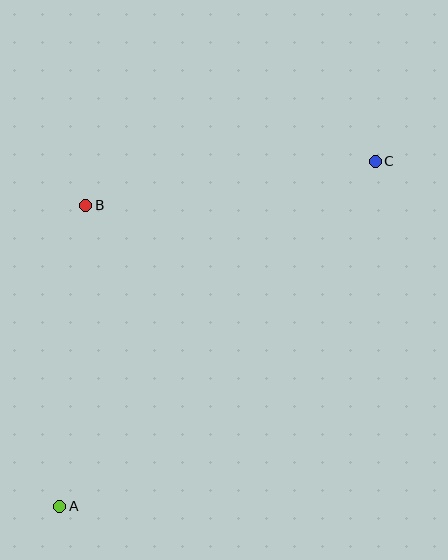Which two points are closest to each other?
Points B and C are closest to each other.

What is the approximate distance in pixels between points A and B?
The distance between A and B is approximately 302 pixels.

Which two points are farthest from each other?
Points A and C are farthest from each other.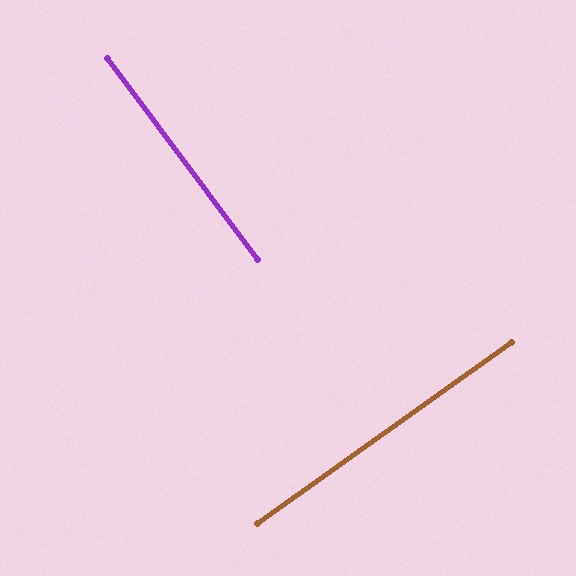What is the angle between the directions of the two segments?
Approximately 89 degrees.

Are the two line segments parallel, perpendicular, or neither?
Perpendicular — they meet at approximately 89°.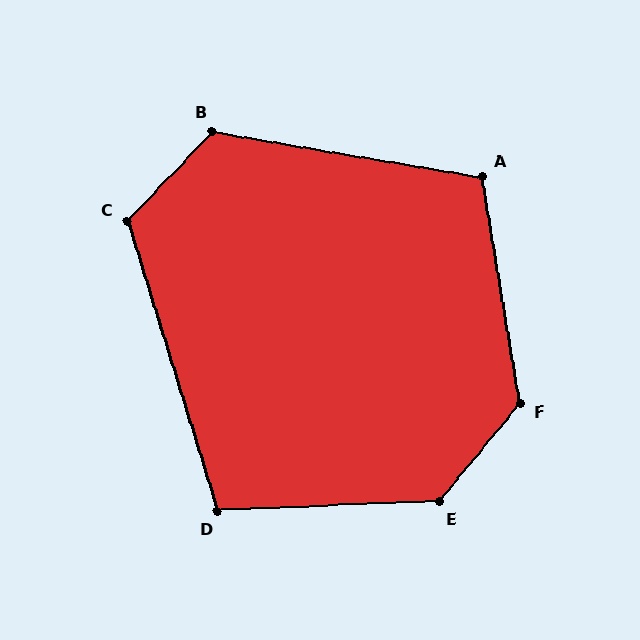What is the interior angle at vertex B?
Approximately 124 degrees (obtuse).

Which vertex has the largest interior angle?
E, at approximately 132 degrees.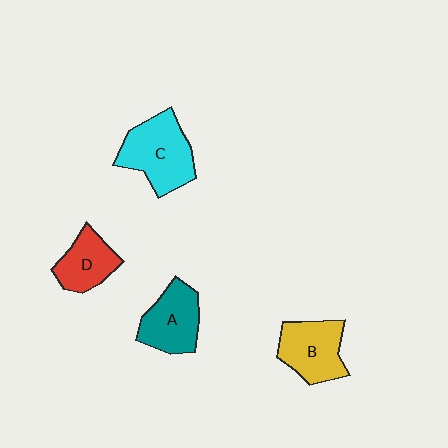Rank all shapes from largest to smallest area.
From largest to smallest: C (cyan), B (yellow), A (teal), D (red).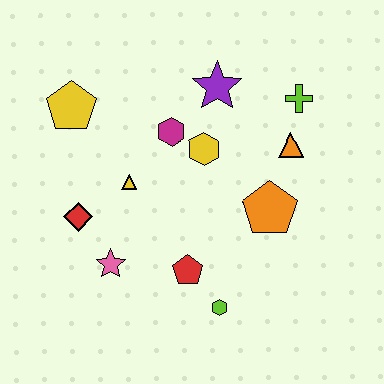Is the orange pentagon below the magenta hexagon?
Yes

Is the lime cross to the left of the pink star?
No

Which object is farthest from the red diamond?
The lime cross is farthest from the red diamond.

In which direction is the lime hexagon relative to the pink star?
The lime hexagon is to the right of the pink star.